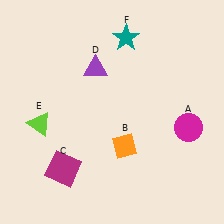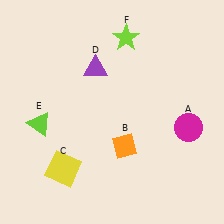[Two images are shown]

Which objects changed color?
C changed from magenta to yellow. F changed from teal to lime.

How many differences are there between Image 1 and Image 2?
There are 2 differences between the two images.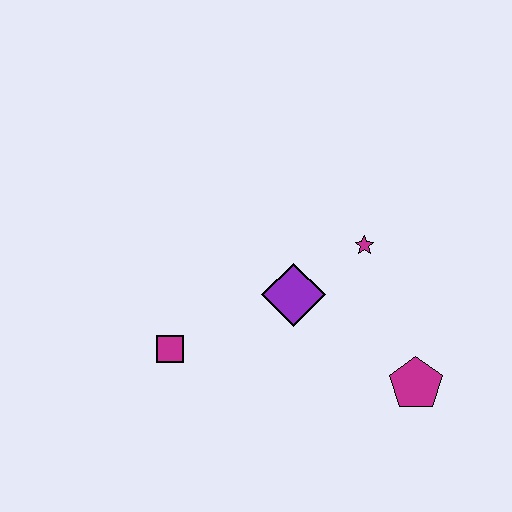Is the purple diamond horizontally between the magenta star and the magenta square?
Yes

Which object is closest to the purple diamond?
The magenta star is closest to the purple diamond.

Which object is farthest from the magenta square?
The magenta pentagon is farthest from the magenta square.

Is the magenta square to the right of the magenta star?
No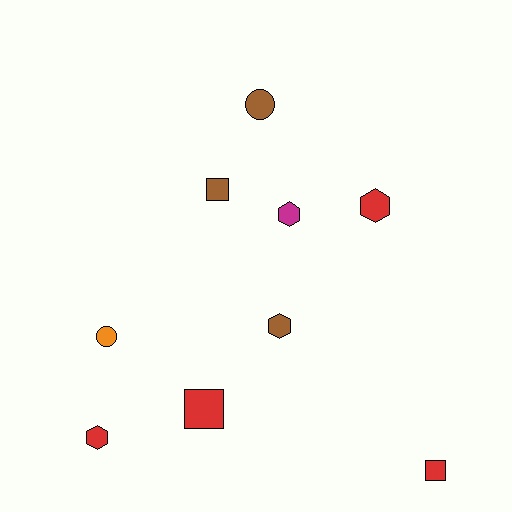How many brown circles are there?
There is 1 brown circle.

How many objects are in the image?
There are 9 objects.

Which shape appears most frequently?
Hexagon, with 4 objects.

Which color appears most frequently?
Red, with 4 objects.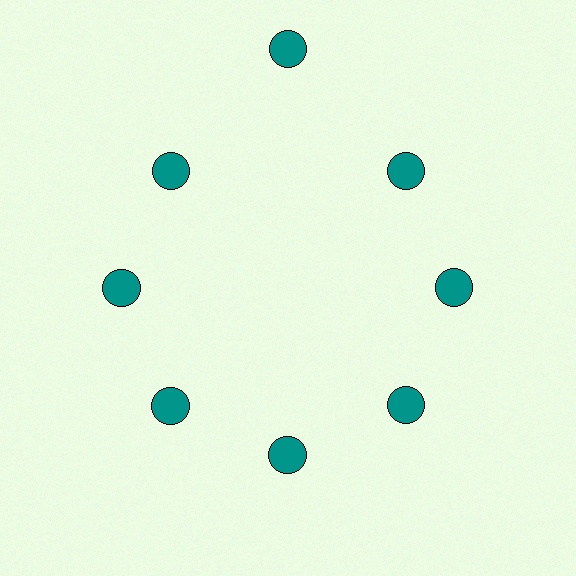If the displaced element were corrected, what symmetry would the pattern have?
It would have 8-fold rotational symmetry — the pattern would map onto itself every 45 degrees.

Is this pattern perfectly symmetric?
No. The 8 teal circles are arranged in a ring, but one element near the 12 o'clock position is pushed outward from the center, breaking the 8-fold rotational symmetry.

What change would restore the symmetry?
The symmetry would be restored by moving it inward, back onto the ring so that all 8 circles sit at equal angles and equal distance from the center.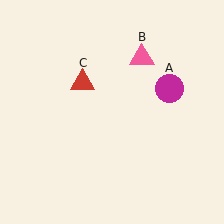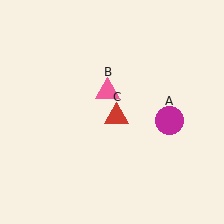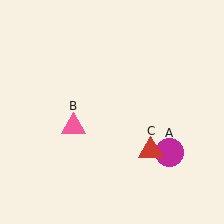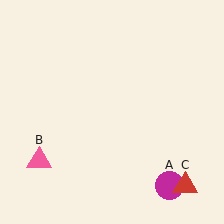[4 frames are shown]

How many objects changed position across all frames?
3 objects changed position: magenta circle (object A), pink triangle (object B), red triangle (object C).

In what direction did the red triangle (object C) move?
The red triangle (object C) moved down and to the right.